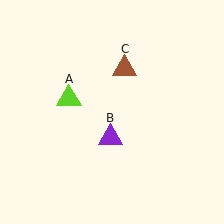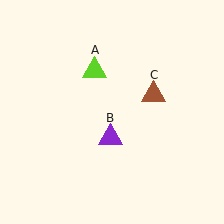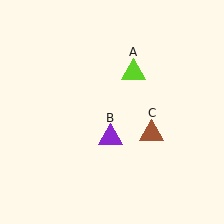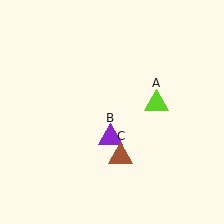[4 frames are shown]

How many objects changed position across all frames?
2 objects changed position: lime triangle (object A), brown triangle (object C).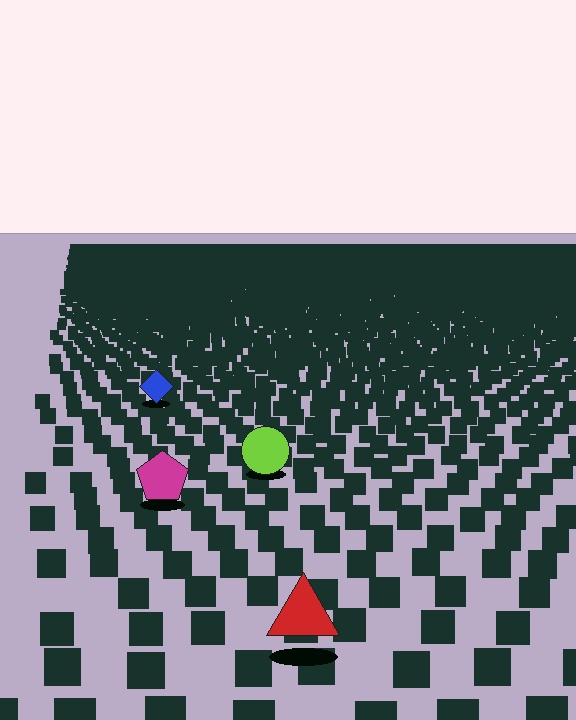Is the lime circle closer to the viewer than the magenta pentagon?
No. The magenta pentagon is closer — you can tell from the texture gradient: the ground texture is coarser near it.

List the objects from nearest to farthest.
From nearest to farthest: the red triangle, the magenta pentagon, the lime circle, the blue diamond.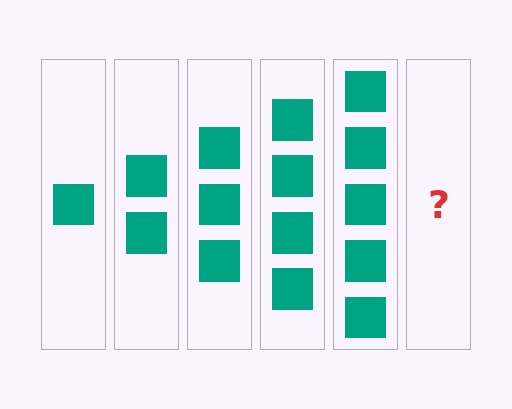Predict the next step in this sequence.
The next step is 6 squares.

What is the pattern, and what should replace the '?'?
The pattern is that each step adds one more square. The '?' should be 6 squares.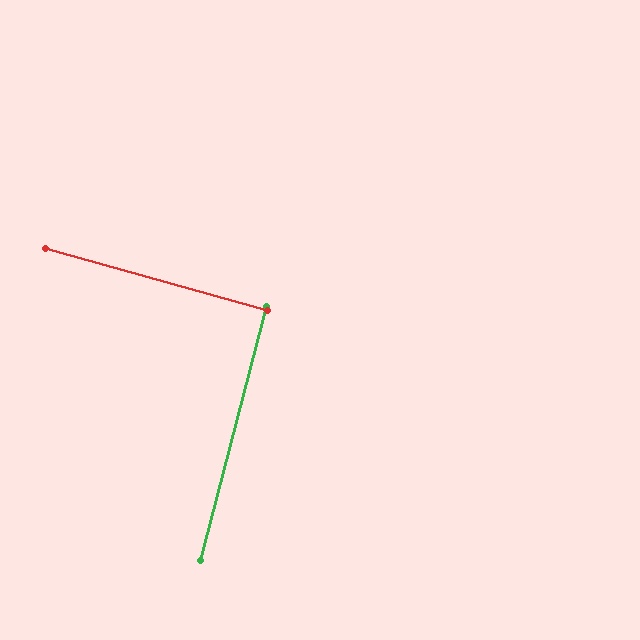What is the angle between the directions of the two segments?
Approximately 89 degrees.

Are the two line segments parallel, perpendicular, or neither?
Perpendicular — they meet at approximately 89°.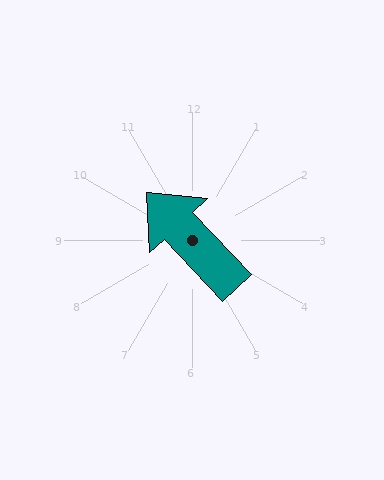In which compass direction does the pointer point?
Northwest.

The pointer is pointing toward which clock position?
Roughly 11 o'clock.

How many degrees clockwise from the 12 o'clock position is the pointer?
Approximately 317 degrees.